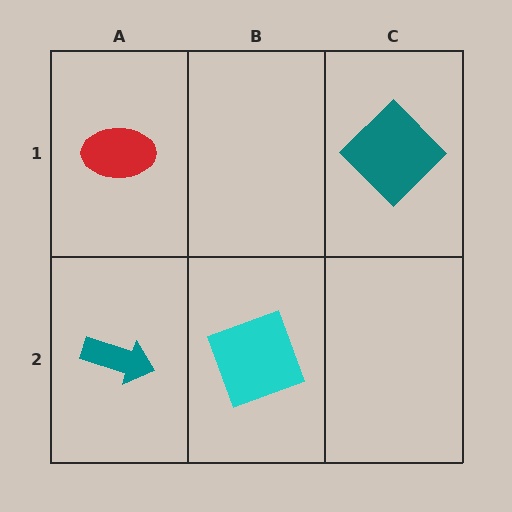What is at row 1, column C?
A teal diamond.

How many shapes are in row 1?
2 shapes.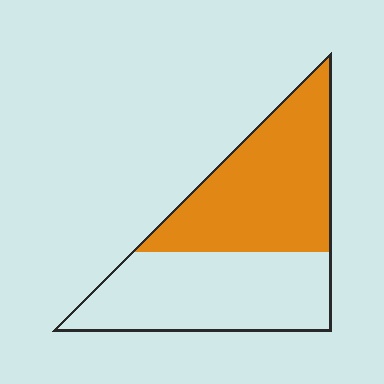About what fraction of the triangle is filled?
About one half (1/2).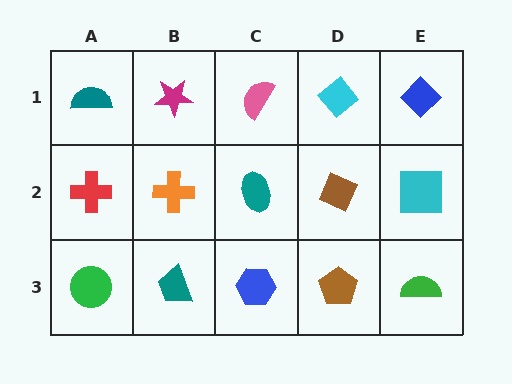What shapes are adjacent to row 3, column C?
A teal ellipse (row 2, column C), a teal trapezoid (row 3, column B), a brown pentagon (row 3, column D).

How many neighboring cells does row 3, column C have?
3.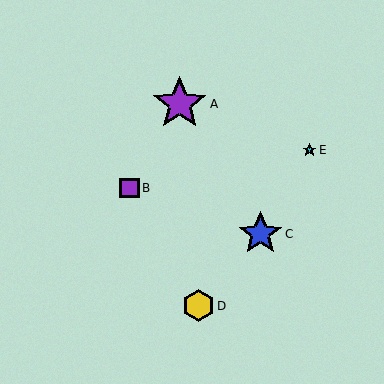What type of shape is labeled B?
Shape B is a purple square.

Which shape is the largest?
The purple star (labeled A) is the largest.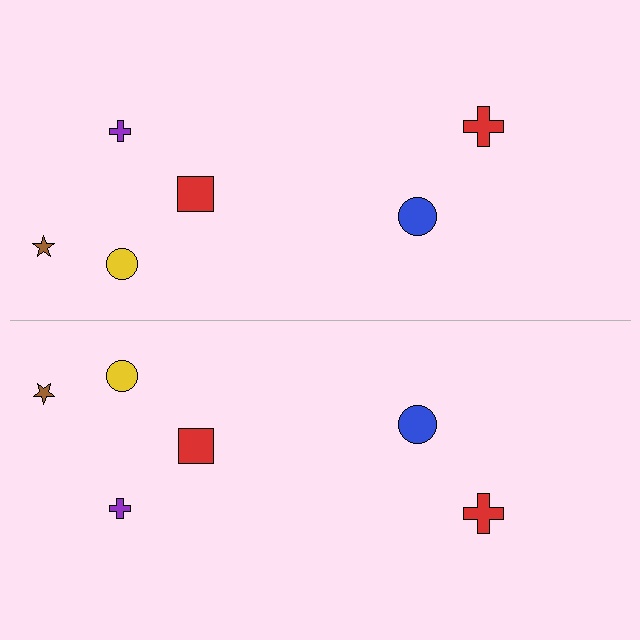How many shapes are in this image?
There are 12 shapes in this image.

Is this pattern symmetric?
Yes, this pattern has bilateral (reflection) symmetry.